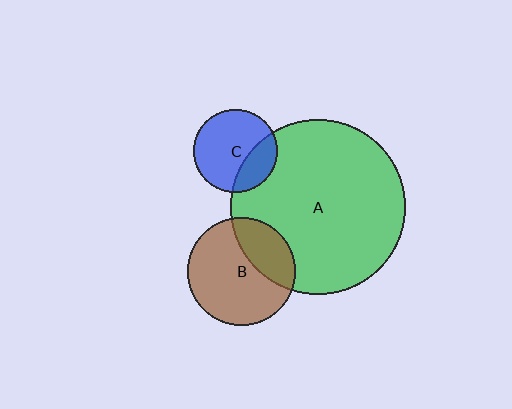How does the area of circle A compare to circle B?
Approximately 2.6 times.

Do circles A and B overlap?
Yes.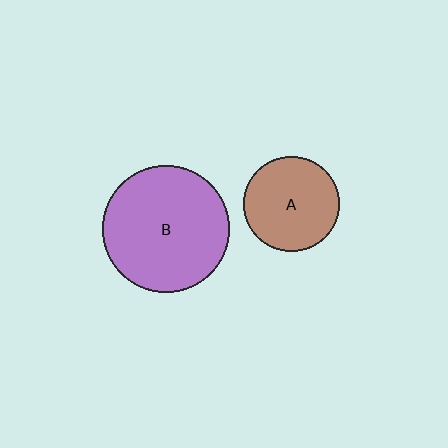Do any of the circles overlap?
No, none of the circles overlap.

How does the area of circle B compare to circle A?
Approximately 1.8 times.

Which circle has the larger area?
Circle B (purple).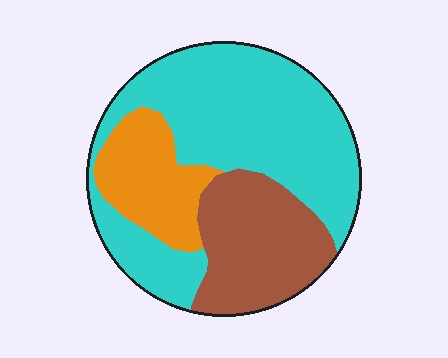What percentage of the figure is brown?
Brown takes up about one quarter (1/4) of the figure.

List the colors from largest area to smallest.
From largest to smallest: cyan, brown, orange.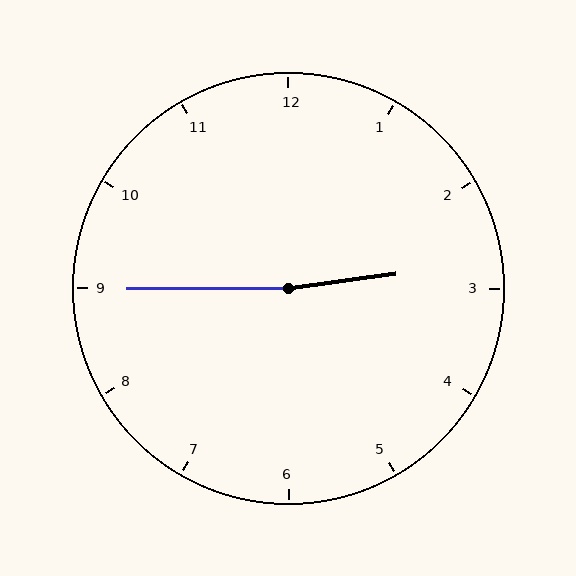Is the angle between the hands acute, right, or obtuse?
It is obtuse.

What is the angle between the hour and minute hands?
Approximately 172 degrees.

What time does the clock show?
2:45.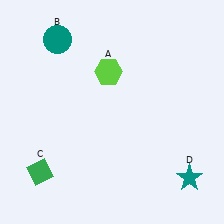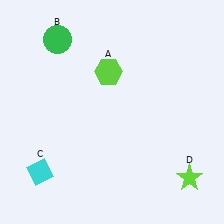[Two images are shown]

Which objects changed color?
B changed from teal to green. C changed from green to cyan. D changed from teal to lime.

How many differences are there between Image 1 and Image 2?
There are 3 differences between the two images.